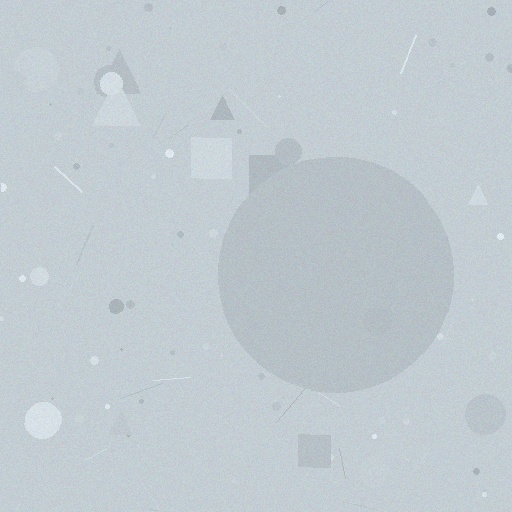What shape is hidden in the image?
A circle is hidden in the image.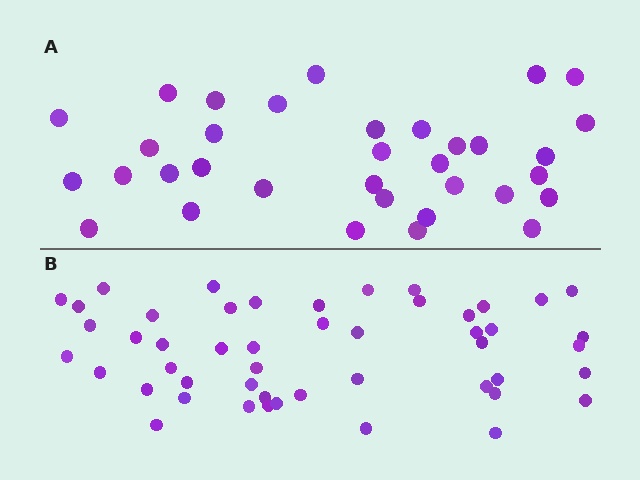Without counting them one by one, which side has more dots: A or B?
Region B (the bottom region) has more dots.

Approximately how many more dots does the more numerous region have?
Region B has approximately 15 more dots than region A.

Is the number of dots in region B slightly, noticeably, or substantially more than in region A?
Region B has noticeably more, but not dramatically so. The ratio is roughly 1.4 to 1.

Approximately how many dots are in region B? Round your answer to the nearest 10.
About 50 dots. (The exact count is 49, which rounds to 50.)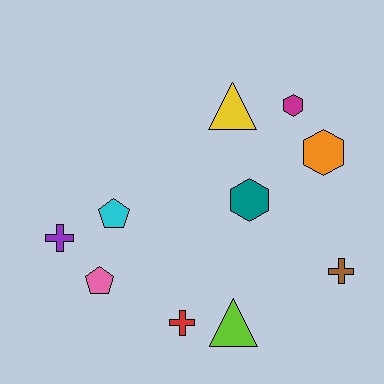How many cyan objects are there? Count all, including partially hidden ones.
There is 1 cyan object.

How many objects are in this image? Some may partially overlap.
There are 10 objects.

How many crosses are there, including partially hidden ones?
There are 3 crosses.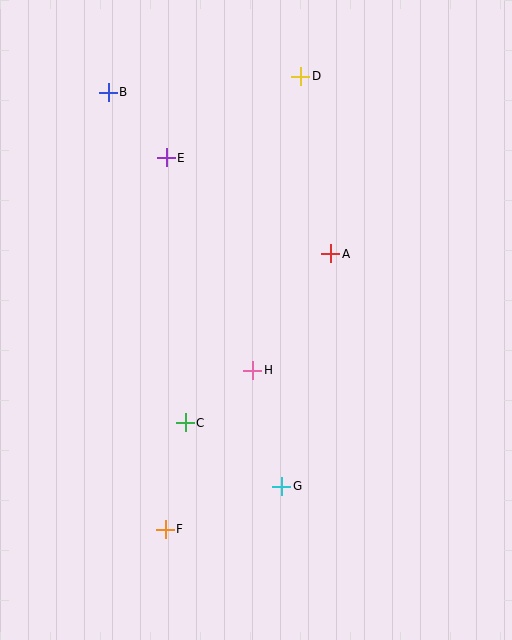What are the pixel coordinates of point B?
Point B is at (108, 92).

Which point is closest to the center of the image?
Point H at (253, 370) is closest to the center.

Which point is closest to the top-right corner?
Point D is closest to the top-right corner.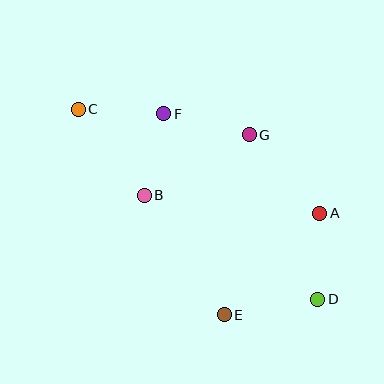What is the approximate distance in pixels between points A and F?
The distance between A and F is approximately 185 pixels.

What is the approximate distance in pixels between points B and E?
The distance between B and E is approximately 144 pixels.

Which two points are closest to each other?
Points B and F are closest to each other.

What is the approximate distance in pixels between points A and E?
The distance between A and E is approximately 140 pixels.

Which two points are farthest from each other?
Points C and D are farthest from each other.